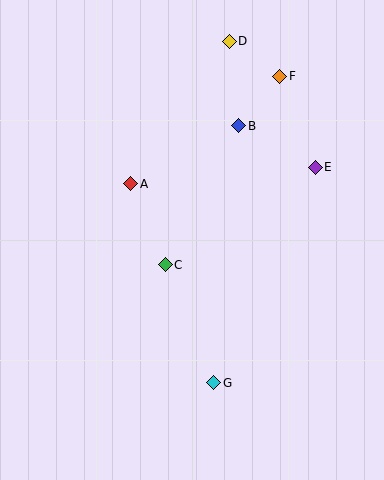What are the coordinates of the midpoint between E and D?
The midpoint between E and D is at (272, 104).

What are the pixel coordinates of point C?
Point C is at (165, 265).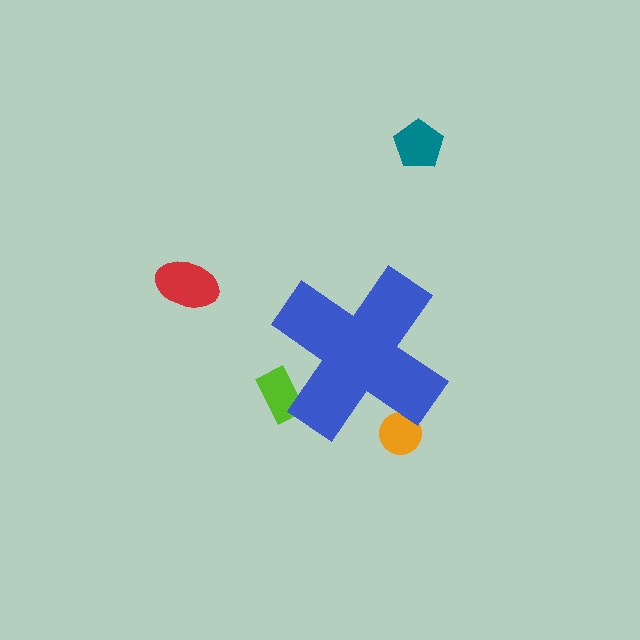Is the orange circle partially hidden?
Yes, the orange circle is partially hidden behind the blue cross.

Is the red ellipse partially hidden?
No, the red ellipse is fully visible.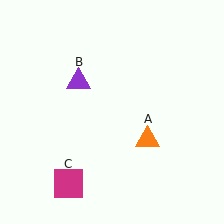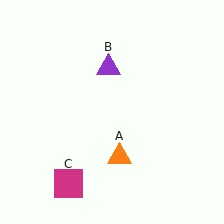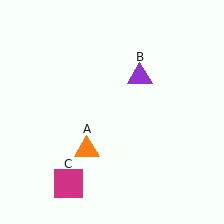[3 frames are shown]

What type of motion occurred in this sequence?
The orange triangle (object A), purple triangle (object B) rotated clockwise around the center of the scene.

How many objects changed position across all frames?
2 objects changed position: orange triangle (object A), purple triangle (object B).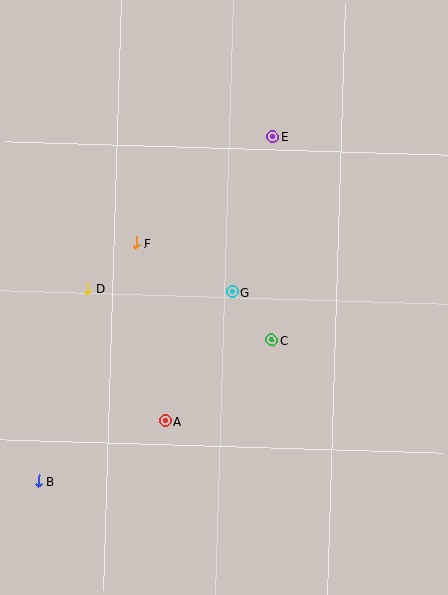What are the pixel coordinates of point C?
Point C is at (272, 340).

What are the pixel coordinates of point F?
Point F is at (136, 243).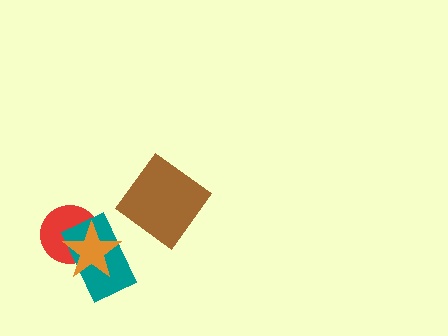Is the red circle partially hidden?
Yes, it is partially covered by another shape.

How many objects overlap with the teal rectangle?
2 objects overlap with the teal rectangle.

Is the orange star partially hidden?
No, no other shape covers it.